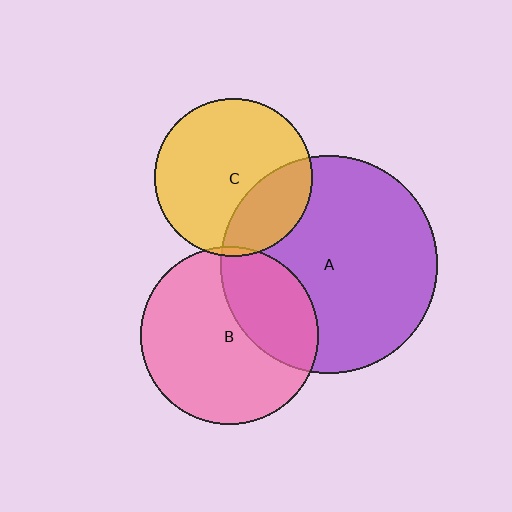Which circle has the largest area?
Circle A (purple).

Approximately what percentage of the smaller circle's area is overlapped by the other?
Approximately 30%.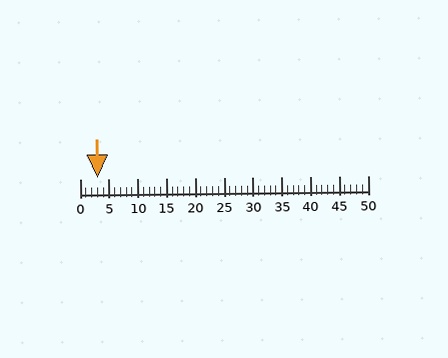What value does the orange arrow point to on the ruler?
The orange arrow points to approximately 3.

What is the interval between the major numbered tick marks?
The major tick marks are spaced 5 units apart.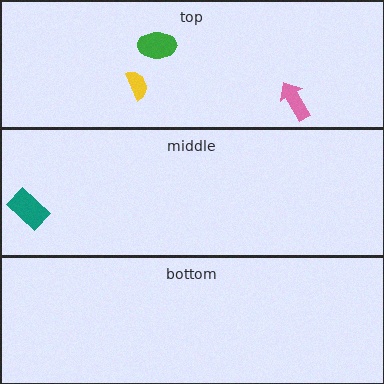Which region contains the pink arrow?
The top region.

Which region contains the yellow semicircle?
The top region.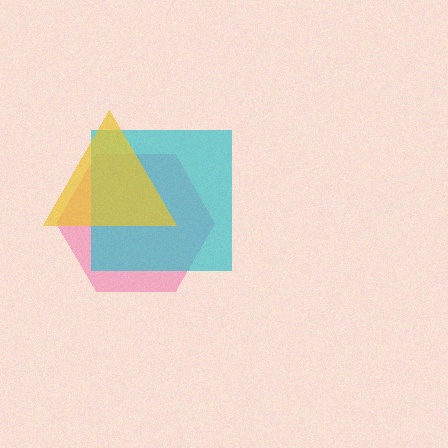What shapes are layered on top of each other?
The layered shapes are: a pink hexagon, a cyan square, a yellow triangle.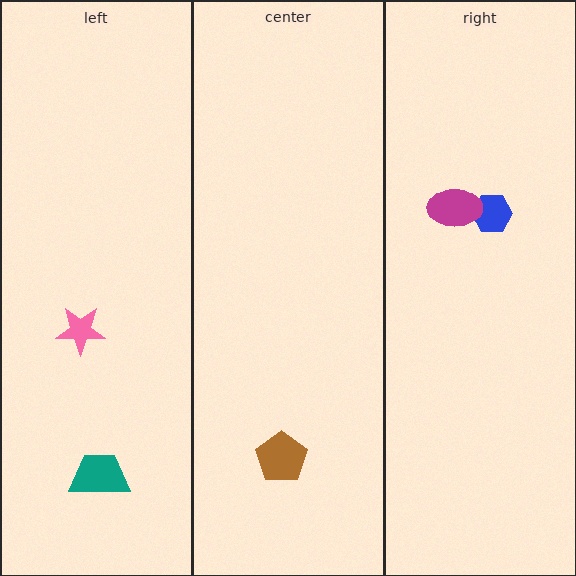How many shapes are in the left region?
2.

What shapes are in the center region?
The brown pentagon.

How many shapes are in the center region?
1.